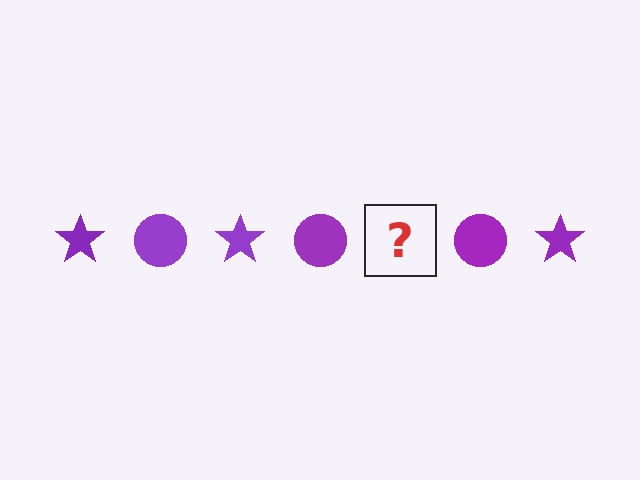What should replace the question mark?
The question mark should be replaced with a purple star.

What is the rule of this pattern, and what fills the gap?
The rule is that the pattern cycles through star, circle shapes in purple. The gap should be filled with a purple star.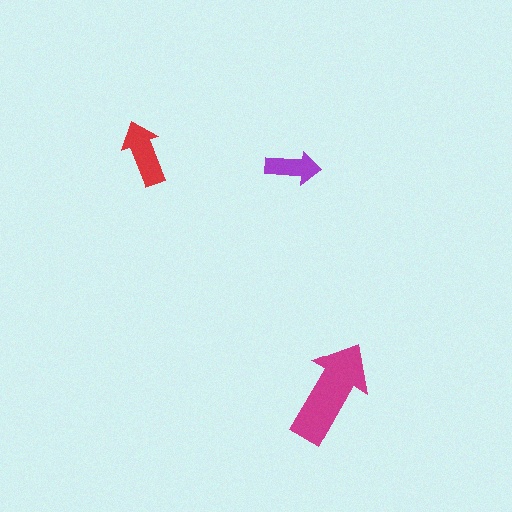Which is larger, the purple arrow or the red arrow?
The red one.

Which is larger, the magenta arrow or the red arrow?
The magenta one.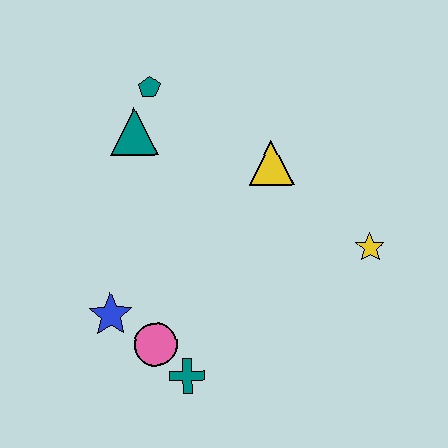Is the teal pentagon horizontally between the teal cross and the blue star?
Yes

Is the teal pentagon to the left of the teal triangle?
No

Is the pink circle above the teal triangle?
No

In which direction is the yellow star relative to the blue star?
The yellow star is to the right of the blue star.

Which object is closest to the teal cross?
The pink circle is closest to the teal cross.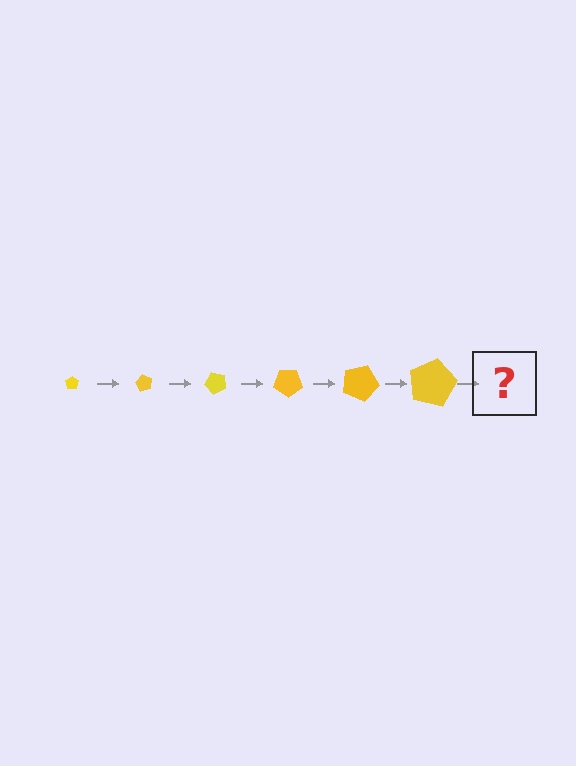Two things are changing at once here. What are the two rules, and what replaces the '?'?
The two rules are that the pentagon grows larger each step and it rotates 60 degrees each step. The '?' should be a pentagon, larger than the previous one and rotated 360 degrees from the start.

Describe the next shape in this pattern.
It should be a pentagon, larger than the previous one and rotated 360 degrees from the start.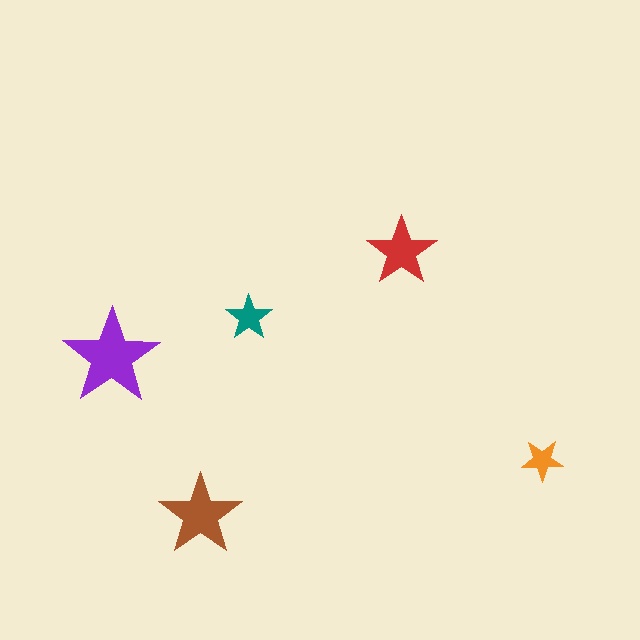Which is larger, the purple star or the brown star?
The purple one.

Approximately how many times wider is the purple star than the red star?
About 1.5 times wider.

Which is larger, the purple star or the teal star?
The purple one.